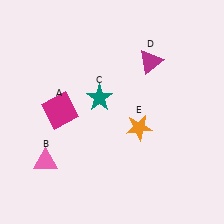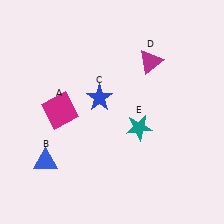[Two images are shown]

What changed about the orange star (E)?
In Image 1, E is orange. In Image 2, it changed to teal.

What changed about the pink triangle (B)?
In Image 1, B is pink. In Image 2, it changed to blue.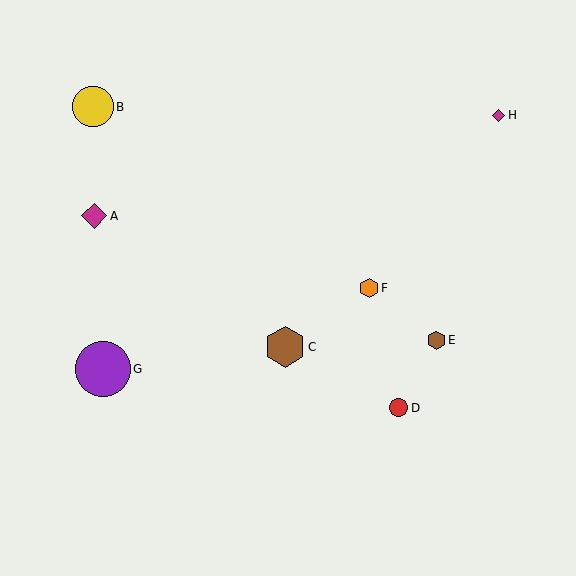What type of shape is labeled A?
Shape A is a magenta diamond.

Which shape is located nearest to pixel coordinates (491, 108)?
The magenta diamond (labeled H) at (499, 115) is nearest to that location.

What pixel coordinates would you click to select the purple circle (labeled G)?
Click at (103, 369) to select the purple circle G.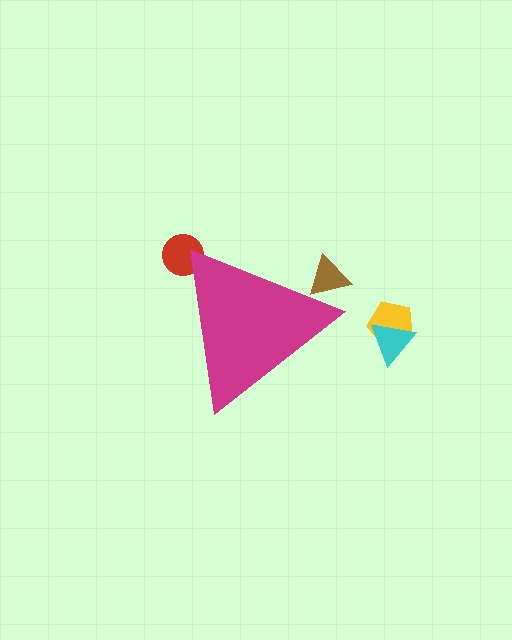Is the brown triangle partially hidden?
Yes, the brown triangle is partially hidden behind the magenta triangle.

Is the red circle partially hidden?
Yes, the red circle is partially hidden behind the magenta triangle.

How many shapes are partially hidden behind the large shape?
2 shapes are partially hidden.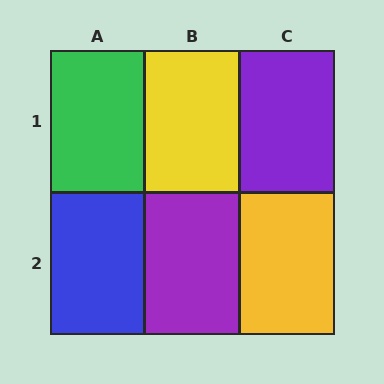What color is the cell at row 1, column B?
Yellow.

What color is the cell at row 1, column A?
Green.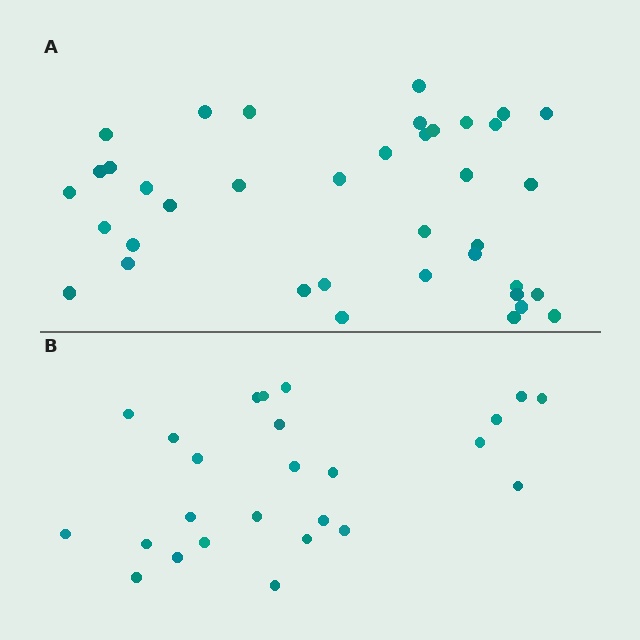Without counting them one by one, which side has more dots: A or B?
Region A (the top region) has more dots.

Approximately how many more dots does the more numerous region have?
Region A has approximately 15 more dots than region B.